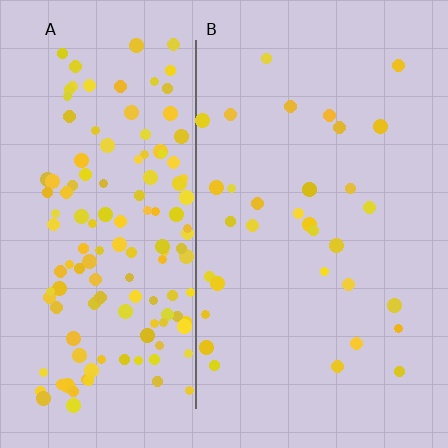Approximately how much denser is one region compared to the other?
Approximately 4.4× — region A over region B.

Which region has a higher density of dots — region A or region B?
A (the left).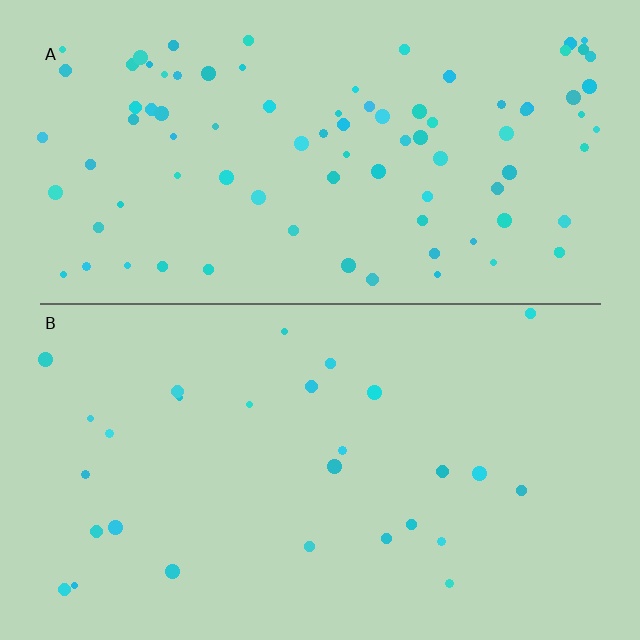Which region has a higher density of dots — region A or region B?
A (the top).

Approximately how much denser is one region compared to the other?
Approximately 3.2× — region A over region B.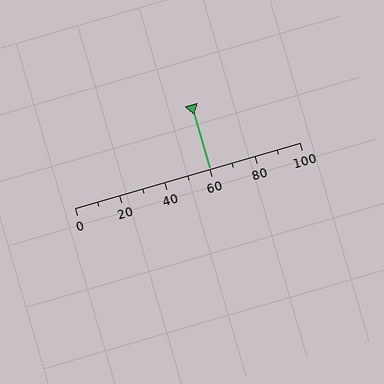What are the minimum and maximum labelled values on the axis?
The axis runs from 0 to 100.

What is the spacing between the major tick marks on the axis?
The major ticks are spaced 20 apart.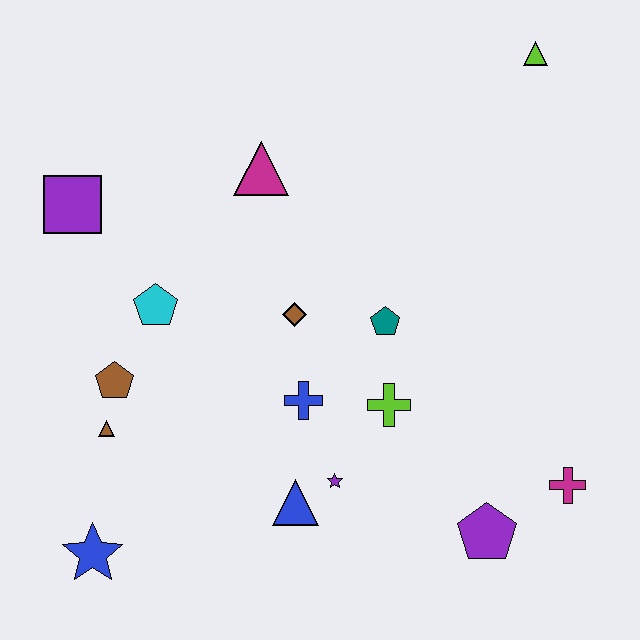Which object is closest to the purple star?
The blue triangle is closest to the purple star.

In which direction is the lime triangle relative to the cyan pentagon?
The lime triangle is to the right of the cyan pentagon.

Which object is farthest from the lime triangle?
The blue star is farthest from the lime triangle.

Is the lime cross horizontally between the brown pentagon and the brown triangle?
No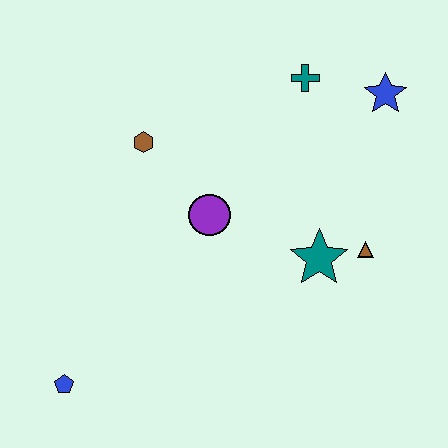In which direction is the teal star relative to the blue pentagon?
The teal star is to the right of the blue pentagon.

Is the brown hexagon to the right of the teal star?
No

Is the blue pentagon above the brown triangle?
No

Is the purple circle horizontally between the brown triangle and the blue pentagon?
Yes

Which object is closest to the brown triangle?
The teal star is closest to the brown triangle.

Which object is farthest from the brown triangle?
The blue pentagon is farthest from the brown triangle.